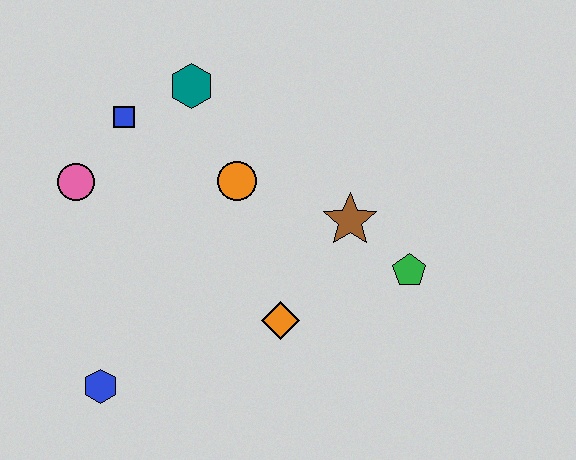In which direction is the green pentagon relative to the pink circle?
The green pentagon is to the right of the pink circle.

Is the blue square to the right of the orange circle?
No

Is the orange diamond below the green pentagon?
Yes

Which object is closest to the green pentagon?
The brown star is closest to the green pentagon.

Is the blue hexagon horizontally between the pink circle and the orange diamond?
Yes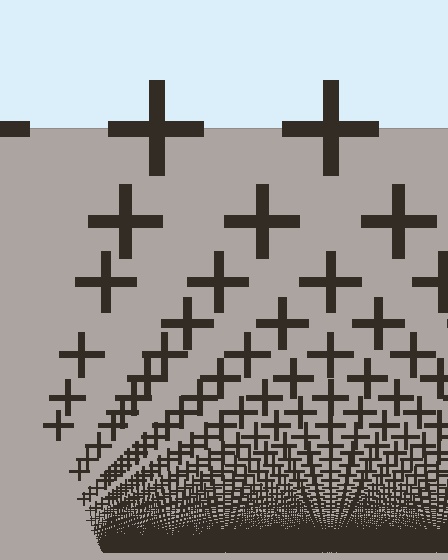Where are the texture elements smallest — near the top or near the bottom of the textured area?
Near the bottom.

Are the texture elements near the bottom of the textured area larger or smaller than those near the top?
Smaller. The gradient is inverted — elements near the bottom are smaller and denser.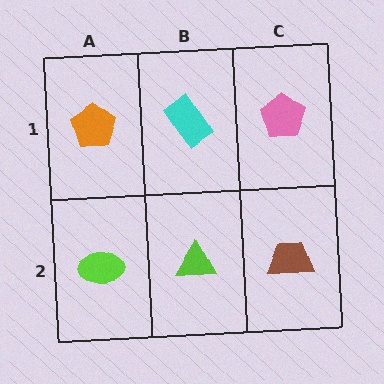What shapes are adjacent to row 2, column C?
A pink pentagon (row 1, column C), a lime triangle (row 2, column B).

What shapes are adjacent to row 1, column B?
A lime triangle (row 2, column B), an orange pentagon (row 1, column A), a pink pentagon (row 1, column C).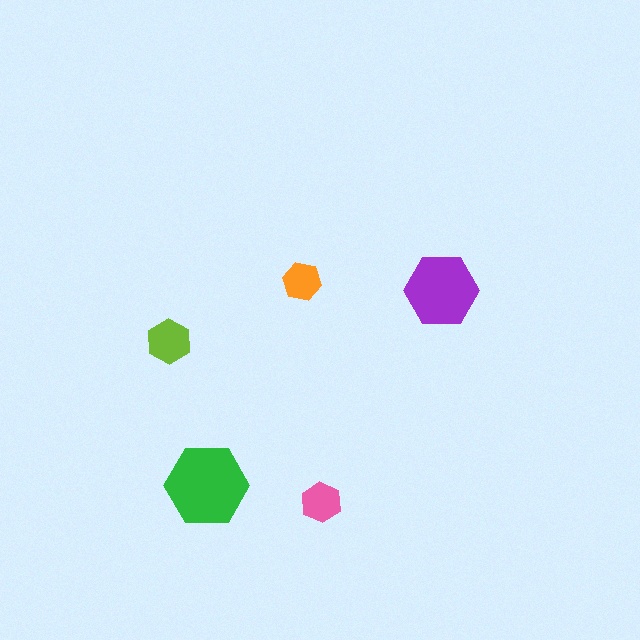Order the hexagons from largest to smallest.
the green one, the purple one, the lime one, the pink one, the orange one.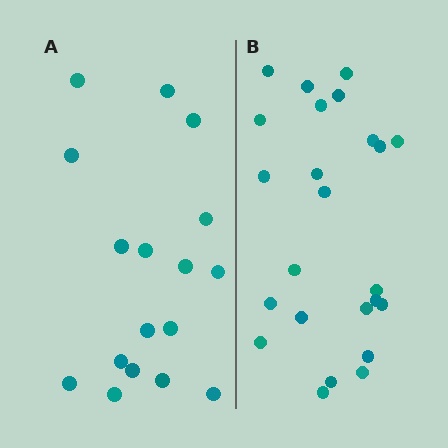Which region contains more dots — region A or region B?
Region B (the right region) has more dots.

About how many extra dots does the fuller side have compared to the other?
Region B has roughly 8 or so more dots than region A.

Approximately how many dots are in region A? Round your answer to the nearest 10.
About 20 dots. (The exact count is 17, which rounds to 20.)